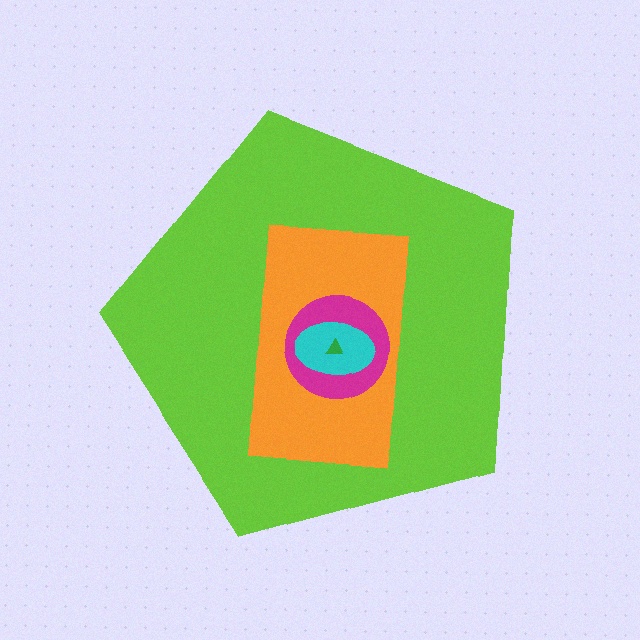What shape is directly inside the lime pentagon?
The orange rectangle.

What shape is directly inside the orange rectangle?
The magenta circle.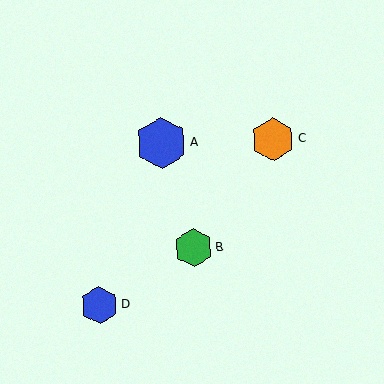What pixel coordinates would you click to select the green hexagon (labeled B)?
Click at (194, 248) to select the green hexagon B.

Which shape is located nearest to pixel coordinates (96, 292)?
The blue hexagon (labeled D) at (100, 305) is nearest to that location.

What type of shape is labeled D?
Shape D is a blue hexagon.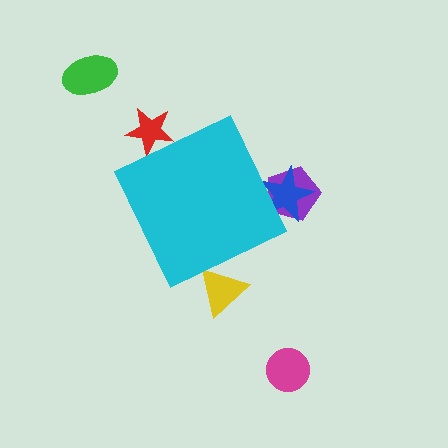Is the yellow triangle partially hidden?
Yes, the yellow triangle is partially hidden behind the cyan diamond.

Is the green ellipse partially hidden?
No, the green ellipse is fully visible.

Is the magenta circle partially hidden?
No, the magenta circle is fully visible.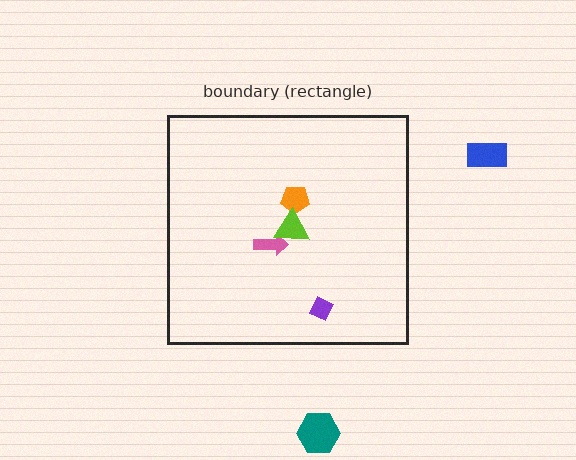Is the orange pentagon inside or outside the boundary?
Inside.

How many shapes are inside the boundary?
4 inside, 2 outside.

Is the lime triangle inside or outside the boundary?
Inside.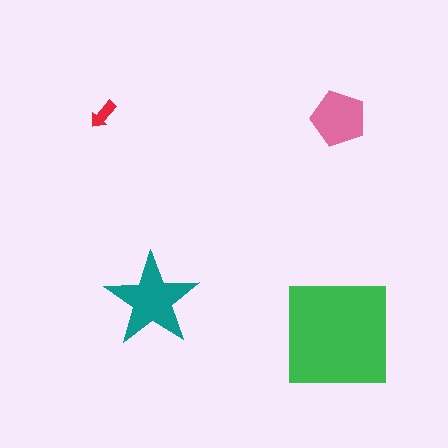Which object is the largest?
The green square.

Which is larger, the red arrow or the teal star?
The teal star.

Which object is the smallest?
The red arrow.